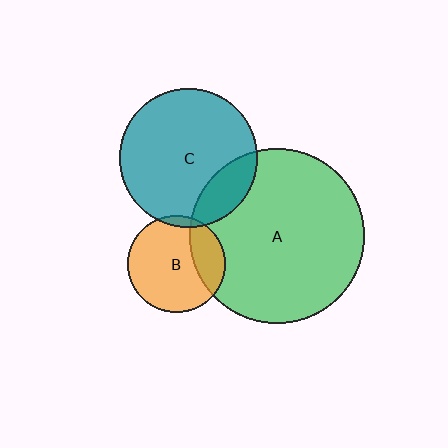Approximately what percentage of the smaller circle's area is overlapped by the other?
Approximately 20%.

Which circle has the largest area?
Circle A (green).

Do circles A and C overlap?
Yes.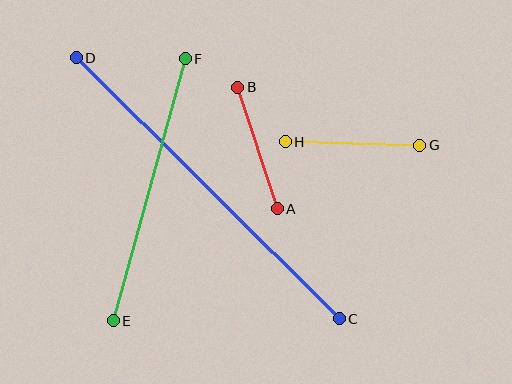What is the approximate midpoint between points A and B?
The midpoint is at approximately (257, 148) pixels.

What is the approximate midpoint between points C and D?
The midpoint is at approximately (208, 188) pixels.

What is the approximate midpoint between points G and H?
The midpoint is at approximately (352, 143) pixels.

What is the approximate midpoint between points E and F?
The midpoint is at approximately (149, 190) pixels.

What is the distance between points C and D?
The distance is approximately 370 pixels.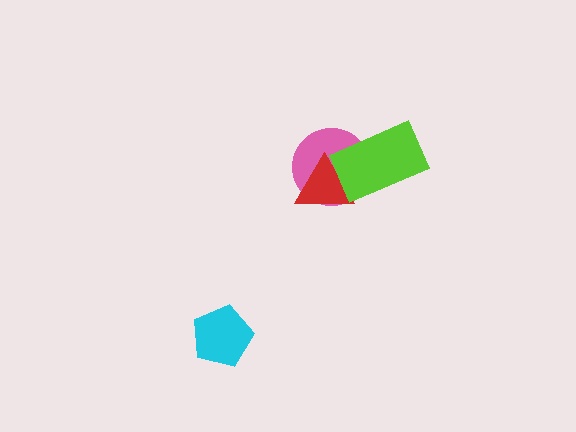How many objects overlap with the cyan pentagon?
0 objects overlap with the cyan pentagon.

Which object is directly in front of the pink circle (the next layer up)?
The red triangle is directly in front of the pink circle.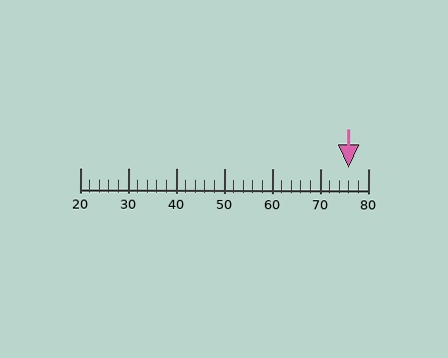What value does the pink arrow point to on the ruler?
The pink arrow points to approximately 76.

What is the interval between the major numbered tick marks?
The major tick marks are spaced 10 units apart.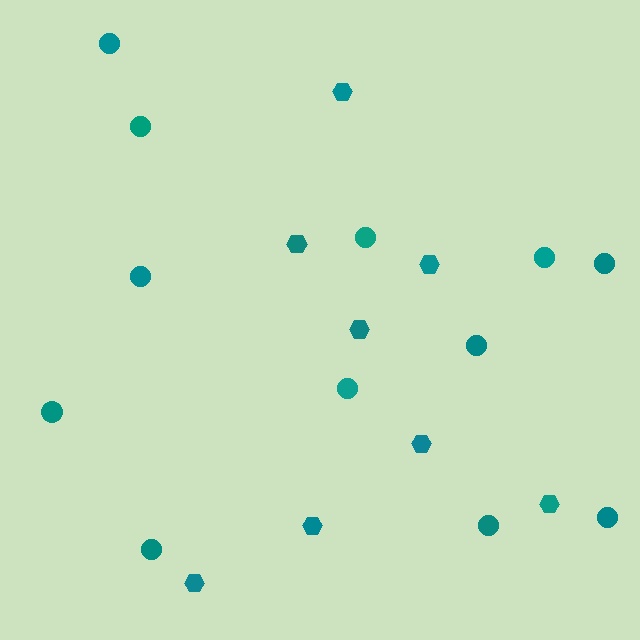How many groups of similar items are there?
There are 2 groups: one group of circles (12) and one group of hexagons (8).